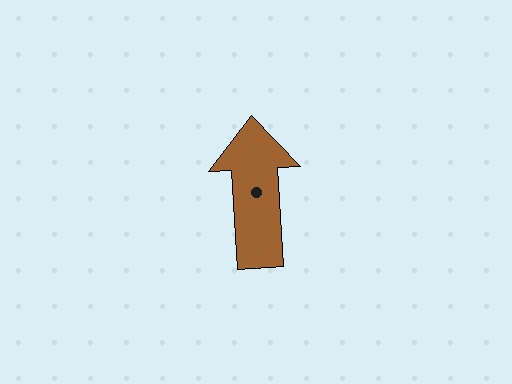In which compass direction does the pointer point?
North.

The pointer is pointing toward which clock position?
Roughly 12 o'clock.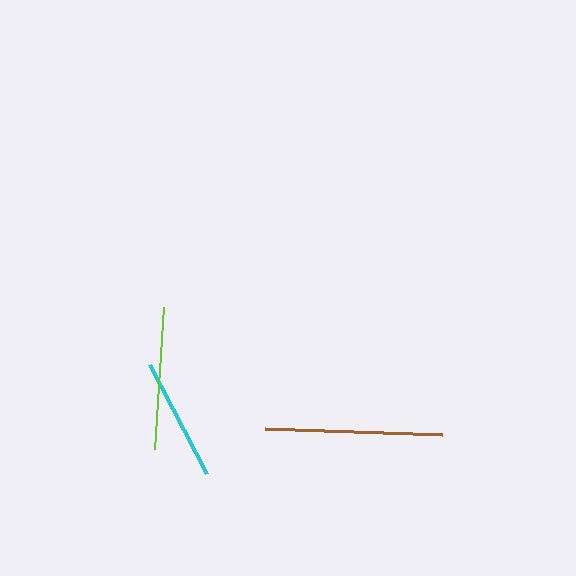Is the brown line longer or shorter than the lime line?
The brown line is longer than the lime line.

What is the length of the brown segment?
The brown segment is approximately 178 pixels long.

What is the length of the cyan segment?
The cyan segment is approximately 123 pixels long.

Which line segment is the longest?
The brown line is the longest at approximately 178 pixels.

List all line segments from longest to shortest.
From longest to shortest: brown, lime, cyan.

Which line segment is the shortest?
The cyan line is the shortest at approximately 123 pixels.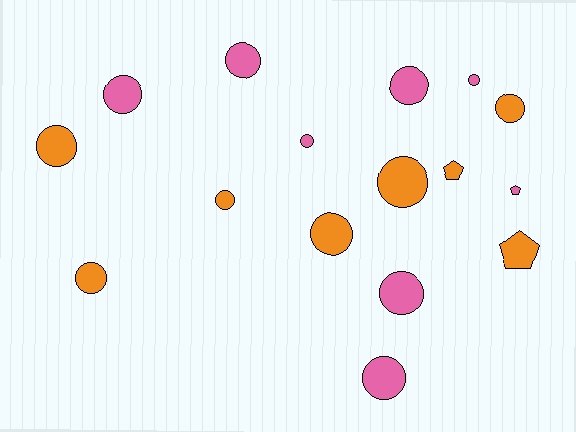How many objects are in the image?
There are 16 objects.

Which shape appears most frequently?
Circle, with 13 objects.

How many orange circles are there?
There are 6 orange circles.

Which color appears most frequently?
Pink, with 8 objects.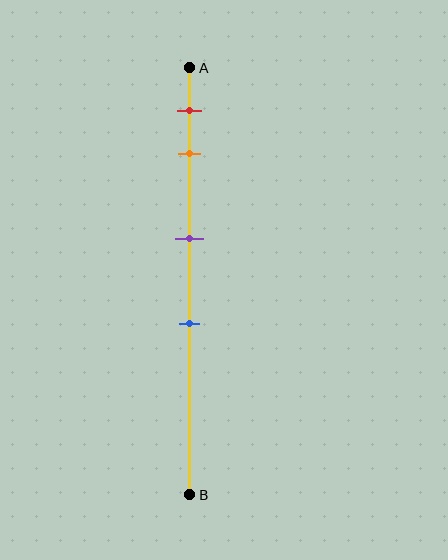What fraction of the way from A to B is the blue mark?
The blue mark is approximately 60% (0.6) of the way from A to B.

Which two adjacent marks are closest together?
The red and orange marks are the closest adjacent pair.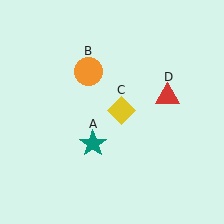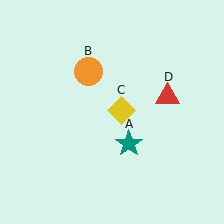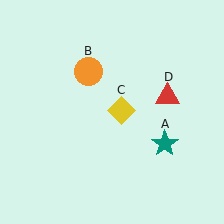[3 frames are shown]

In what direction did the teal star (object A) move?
The teal star (object A) moved right.